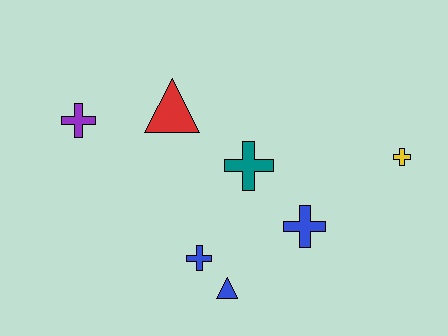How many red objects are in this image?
There is 1 red object.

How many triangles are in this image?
There are 2 triangles.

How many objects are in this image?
There are 7 objects.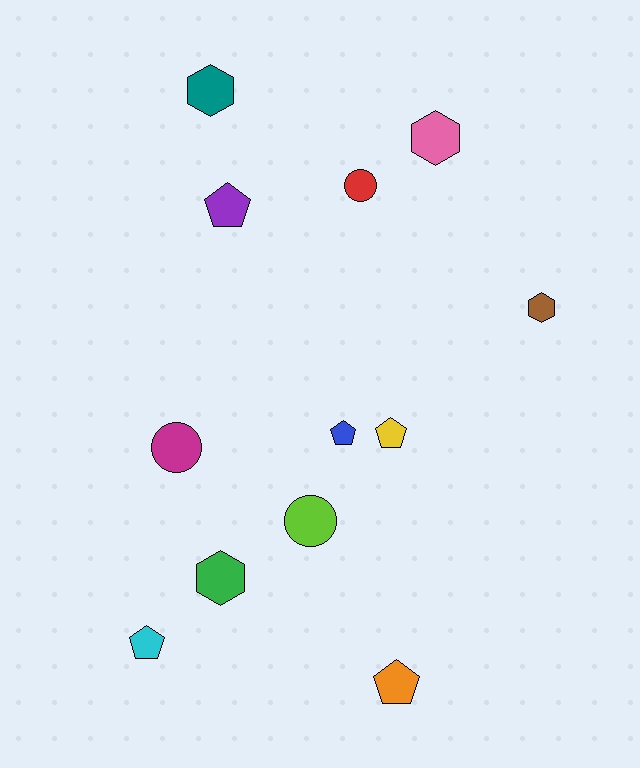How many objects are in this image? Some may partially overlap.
There are 12 objects.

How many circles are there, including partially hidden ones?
There are 3 circles.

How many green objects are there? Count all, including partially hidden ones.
There is 1 green object.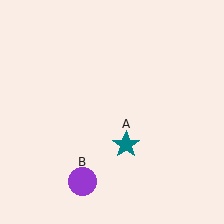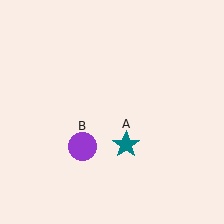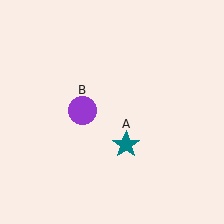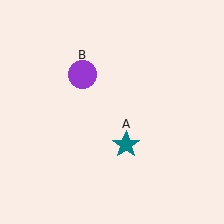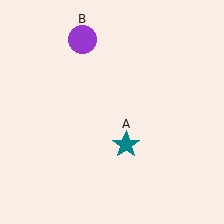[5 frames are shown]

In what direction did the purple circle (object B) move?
The purple circle (object B) moved up.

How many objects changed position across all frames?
1 object changed position: purple circle (object B).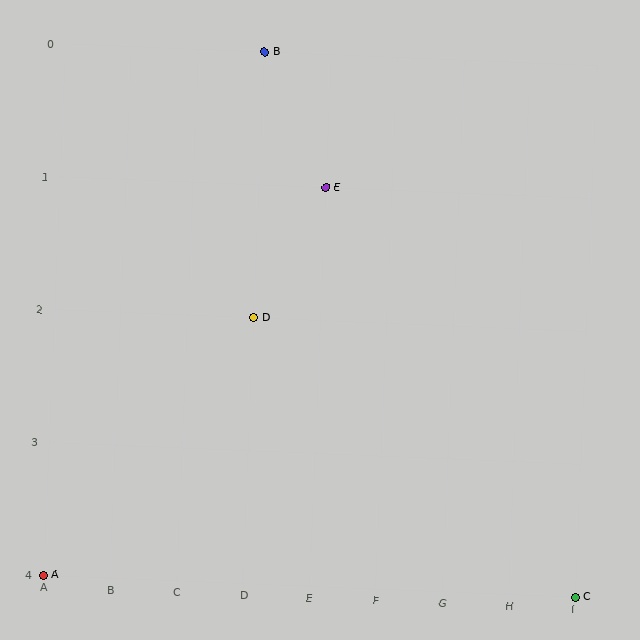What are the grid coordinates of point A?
Point A is at grid coordinates (A, 4).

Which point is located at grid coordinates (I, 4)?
Point C is at (I, 4).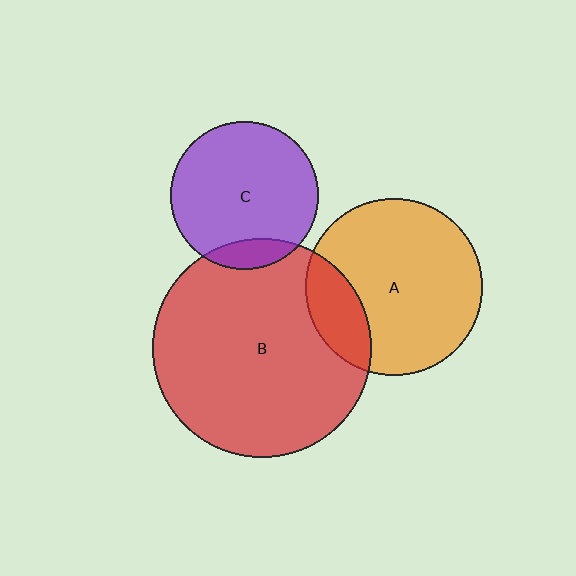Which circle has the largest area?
Circle B (red).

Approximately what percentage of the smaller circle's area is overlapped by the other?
Approximately 20%.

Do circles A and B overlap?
Yes.